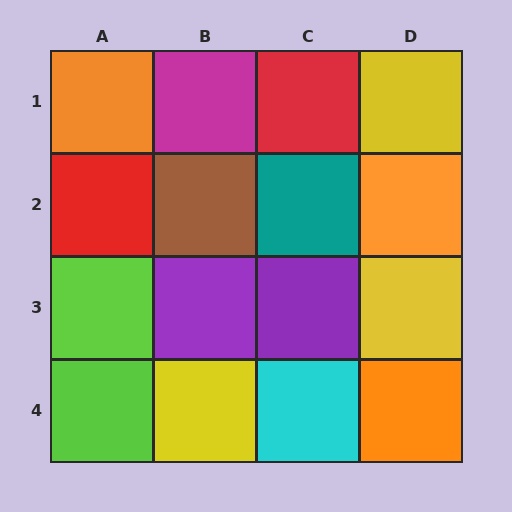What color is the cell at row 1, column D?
Yellow.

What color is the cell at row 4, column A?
Lime.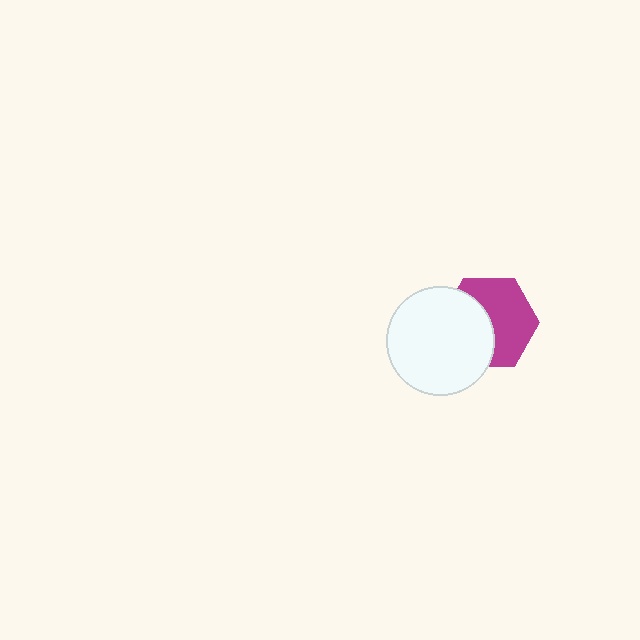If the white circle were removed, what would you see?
You would see the complete magenta hexagon.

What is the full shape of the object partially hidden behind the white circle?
The partially hidden object is a magenta hexagon.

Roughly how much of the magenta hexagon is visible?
About half of it is visible (roughly 56%).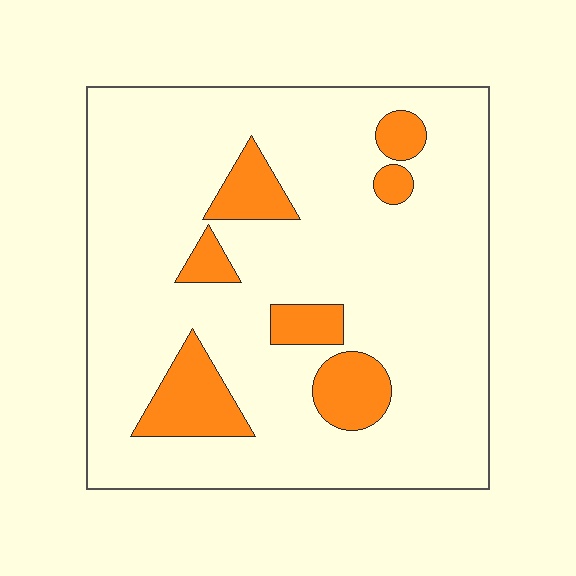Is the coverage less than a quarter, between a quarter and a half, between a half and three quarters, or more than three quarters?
Less than a quarter.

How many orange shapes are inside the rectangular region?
7.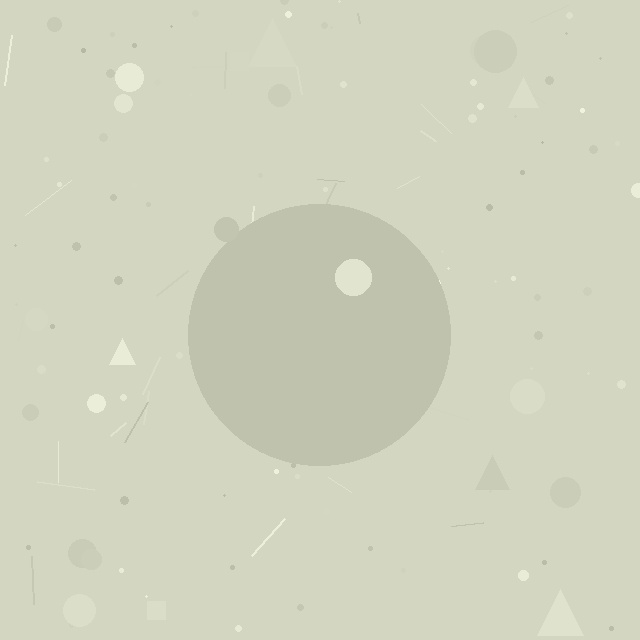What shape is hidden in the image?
A circle is hidden in the image.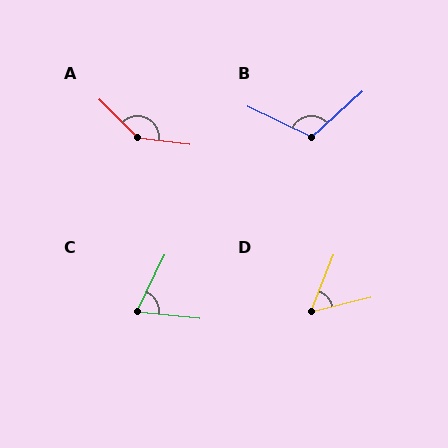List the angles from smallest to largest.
D (54°), C (71°), B (112°), A (142°).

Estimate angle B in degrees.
Approximately 112 degrees.